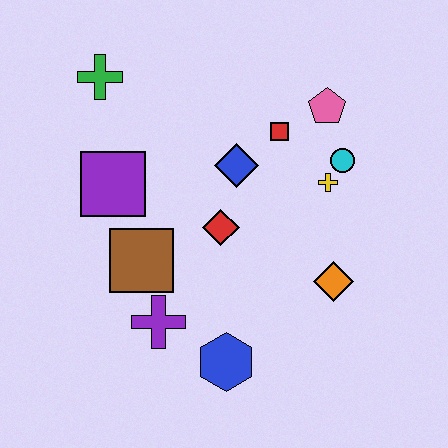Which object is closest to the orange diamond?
The yellow cross is closest to the orange diamond.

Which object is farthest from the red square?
The blue hexagon is farthest from the red square.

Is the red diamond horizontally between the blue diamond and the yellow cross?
No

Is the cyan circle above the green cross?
No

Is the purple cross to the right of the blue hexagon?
No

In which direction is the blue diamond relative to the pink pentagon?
The blue diamond is to the left of the pink pentagon.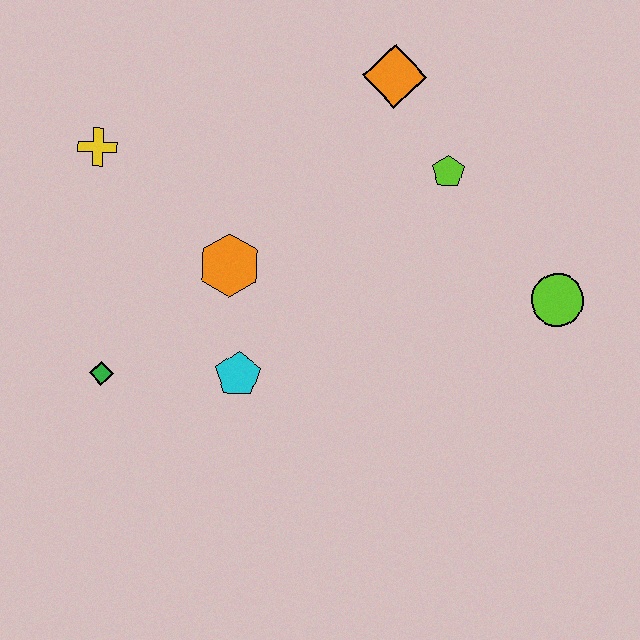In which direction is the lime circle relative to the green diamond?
The lime circle is to the right of the green diamond.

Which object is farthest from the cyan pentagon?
The orange diamond is farthest from the cyan pentagon.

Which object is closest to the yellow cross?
The orange hexagon is closest to the yellow cross.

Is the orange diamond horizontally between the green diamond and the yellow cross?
No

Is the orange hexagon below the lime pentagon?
Yes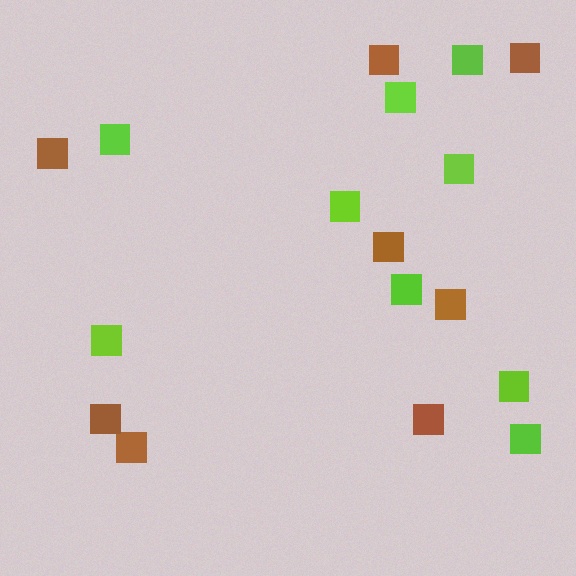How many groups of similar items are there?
There are 2 groups: one group of brown squares (8) and one group of lime squares (9).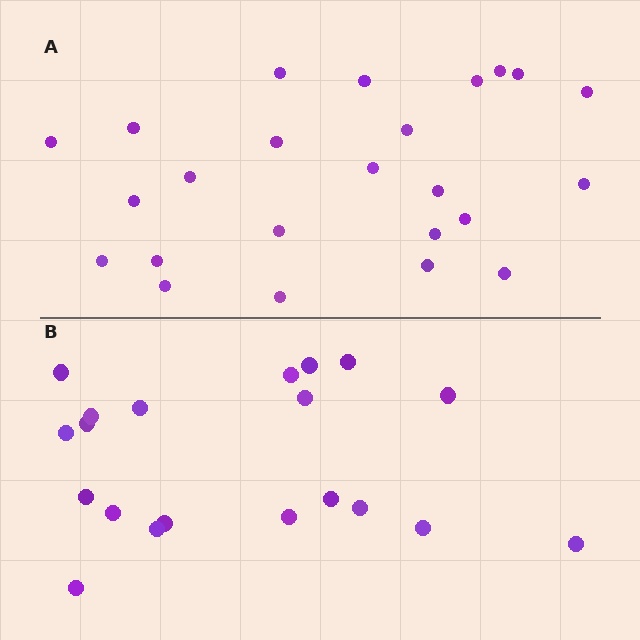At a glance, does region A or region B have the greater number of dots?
Region A (the top region) has more dots.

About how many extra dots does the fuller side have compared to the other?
Region A has about 4 more dots than region B.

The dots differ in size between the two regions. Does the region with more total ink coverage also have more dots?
No. Region B has more total ink coverage because its dots are larger, but region A actually contains more individual dots. Total area can be misleading — the number of items is what matters here.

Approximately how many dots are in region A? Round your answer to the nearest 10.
About 20 dots. (The exact count is 24, which rounds to 20.)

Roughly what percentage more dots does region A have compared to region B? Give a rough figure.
About 20% more.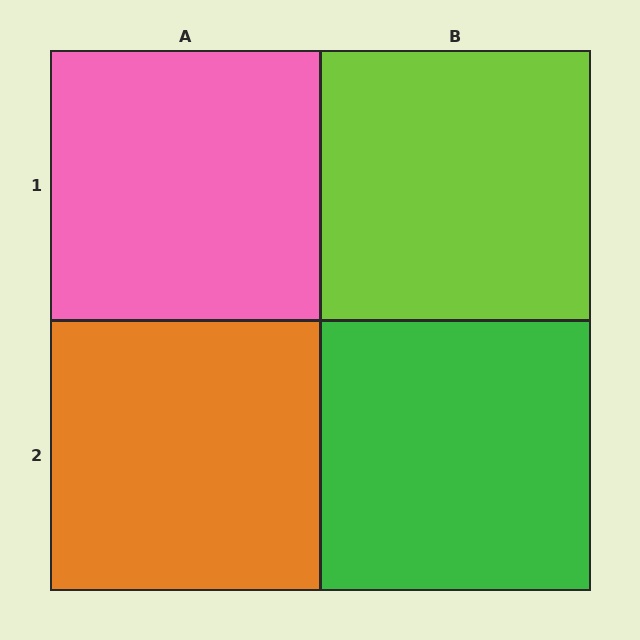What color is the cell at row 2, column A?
Orange.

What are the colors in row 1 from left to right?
Pink, lime.